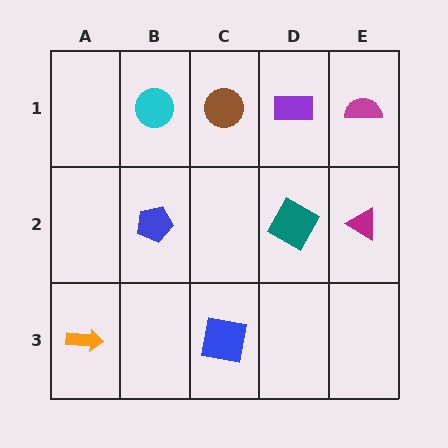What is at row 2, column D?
A teal square.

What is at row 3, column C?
A blue square.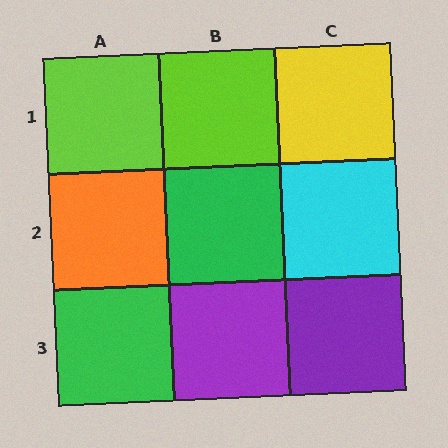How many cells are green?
2 cells are green.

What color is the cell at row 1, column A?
Lime.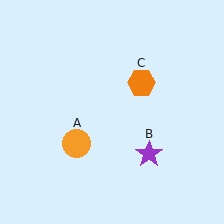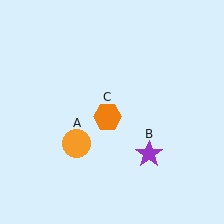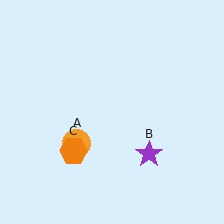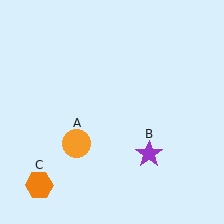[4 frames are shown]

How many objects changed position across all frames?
1 object changed position: orange hexagon (object C).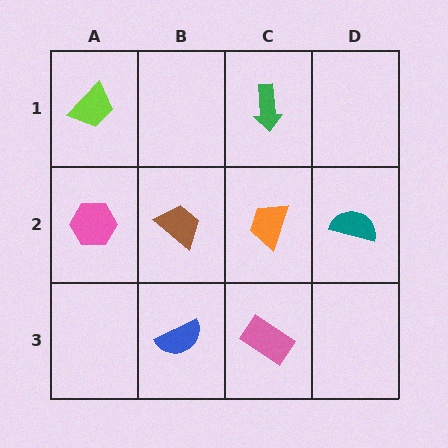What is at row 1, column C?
A green arrow.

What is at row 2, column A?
A pink hexagon.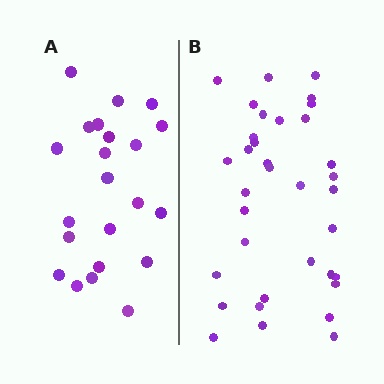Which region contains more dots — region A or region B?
Region B (the right region) has more dots.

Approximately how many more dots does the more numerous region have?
Region B has approximately 15 more dots than region A.